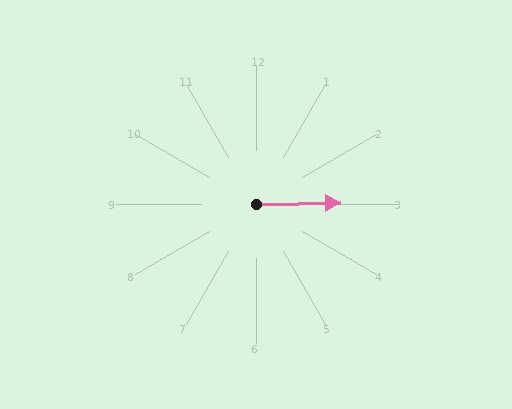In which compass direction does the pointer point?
East.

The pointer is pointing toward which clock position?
Roughly 3 o'clock.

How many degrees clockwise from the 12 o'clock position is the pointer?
Approximately 89 degrees.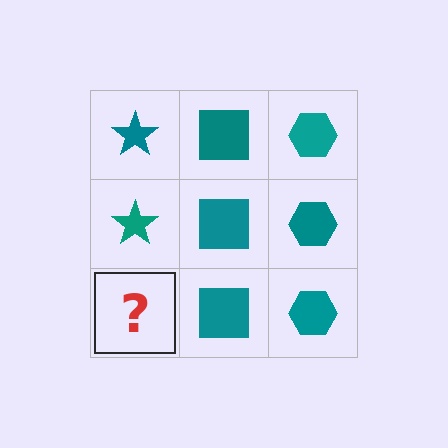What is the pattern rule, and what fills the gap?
The rule is that each column has a consistent shape. The gap should be filled with a teal star.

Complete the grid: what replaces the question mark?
The question mark should be replaced with a teal star.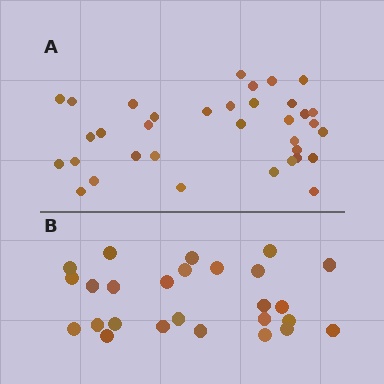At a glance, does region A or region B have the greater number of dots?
Region A (the top region) has more dots.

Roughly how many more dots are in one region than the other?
Region A has roughly 8 or so more dots than region B.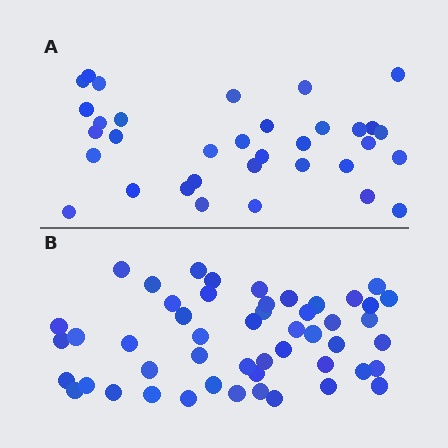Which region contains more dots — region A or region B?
Region B (the bottom region) has more dots.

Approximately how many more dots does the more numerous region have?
Region B has approximately 15 more dots than region A.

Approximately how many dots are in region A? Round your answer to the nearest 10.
About 30 dots. (The exact count is 34, which rounds to 30.)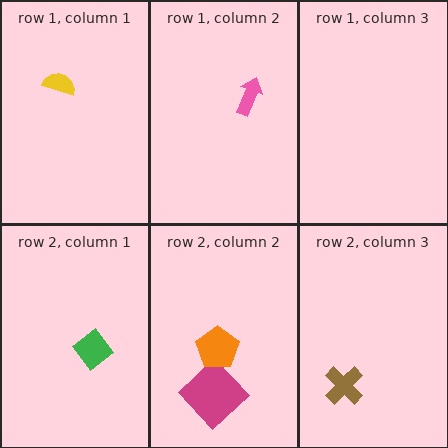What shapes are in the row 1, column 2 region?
The pink arrow.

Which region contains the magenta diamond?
The row 2, column 2 region.